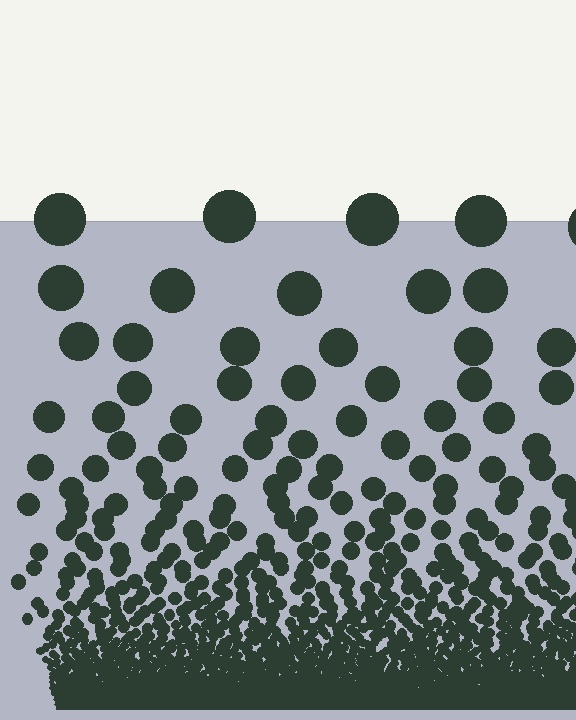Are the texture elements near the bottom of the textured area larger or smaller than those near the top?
Smaller. The gradient is inverted — elements near the bottom are smaller and denser.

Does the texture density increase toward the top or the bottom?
Density increases toward the bottom.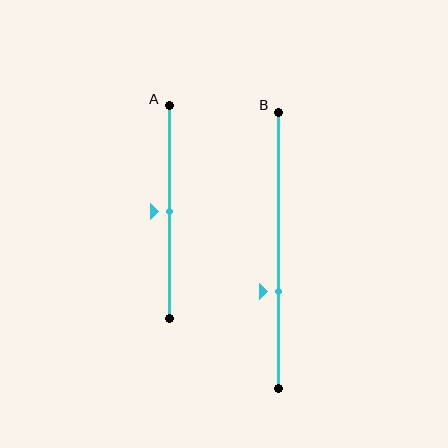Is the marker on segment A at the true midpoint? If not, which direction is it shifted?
Yes, the marker on segment A is at the true midpoint.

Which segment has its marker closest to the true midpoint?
Segment A has its marker closest to the true midpoint.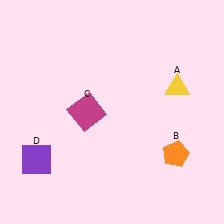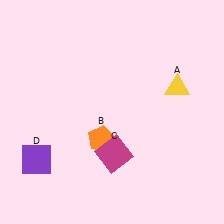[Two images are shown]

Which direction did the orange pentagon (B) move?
The orange pentagon (B) moved left.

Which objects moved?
The objects that moved are: the orange pentagon (B), the magenta square (C).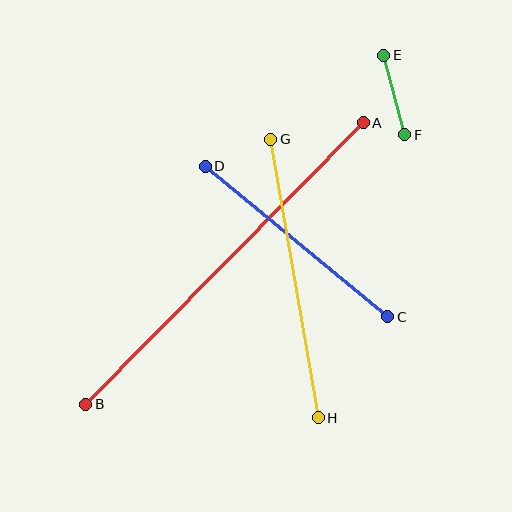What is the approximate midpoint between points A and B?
The midpoint is at approximately (225, 263) pixels.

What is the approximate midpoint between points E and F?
The midpoint is at approximately (394, 95) pixels.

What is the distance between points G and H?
The distance is approximately 282 pixels.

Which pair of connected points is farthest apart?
Points A and B are farthest apart.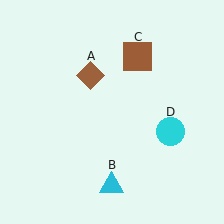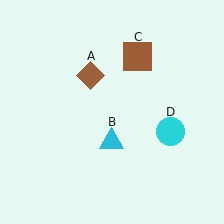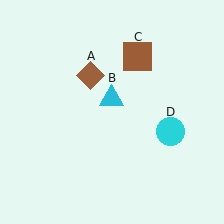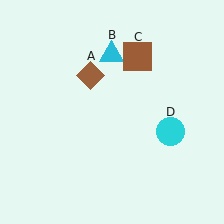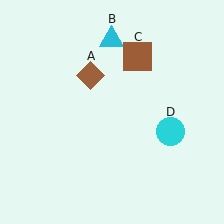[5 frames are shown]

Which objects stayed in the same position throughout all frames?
Brown diamond (object A) and brown square (object C) and cyan circle (object D) remained stationary.